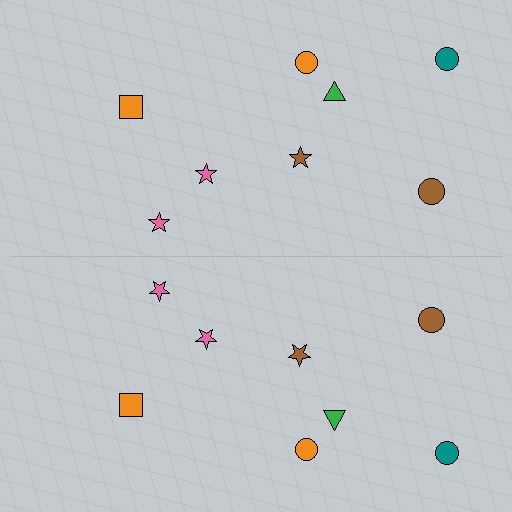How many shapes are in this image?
There are 16 shapes in this image.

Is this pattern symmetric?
Yes, this pattern has bilateral (reflection) symmetry.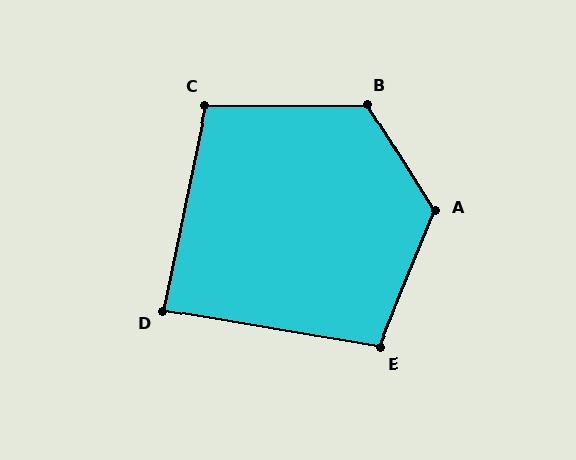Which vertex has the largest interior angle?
A, at approximately 125 degrees.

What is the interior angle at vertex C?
Approximately 102 degrees (obtuse).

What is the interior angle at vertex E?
Approximately 103 degrees (obtuse).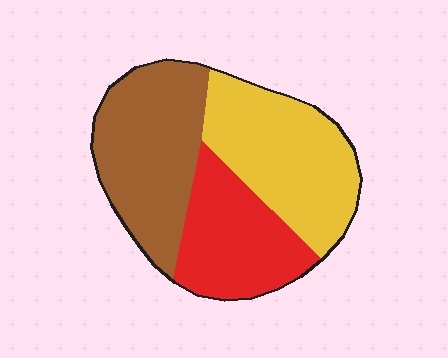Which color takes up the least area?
Red, at roughly 30%.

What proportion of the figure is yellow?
Yellow covers 36% of the figure.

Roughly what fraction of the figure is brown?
Brown covers around 35% of the figure.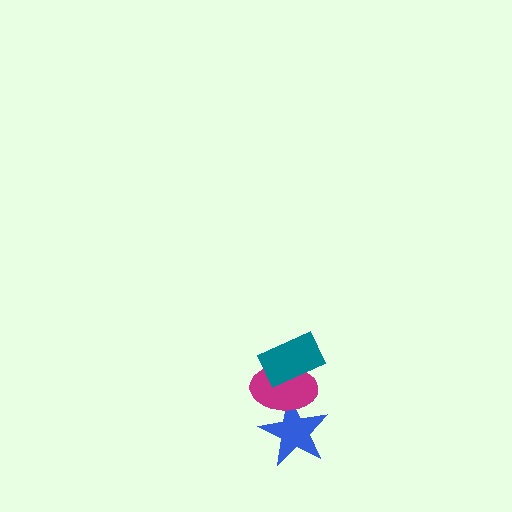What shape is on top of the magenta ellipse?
The teal rectangle is on top of the magenta ellipse.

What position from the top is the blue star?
The blue star is 3rd from the top.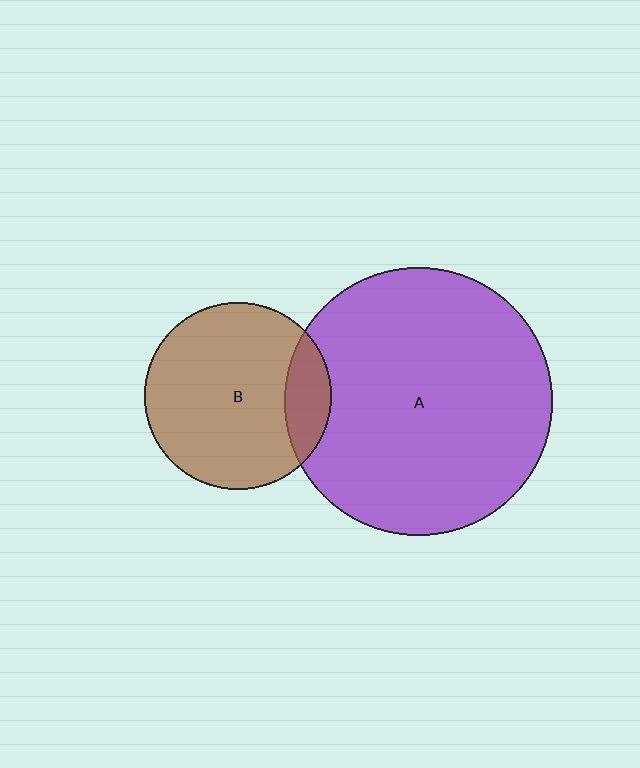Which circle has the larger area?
Circle A (purple).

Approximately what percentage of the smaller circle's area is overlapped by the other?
Approximately 15%.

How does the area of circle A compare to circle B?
Approximately 2.1 times.